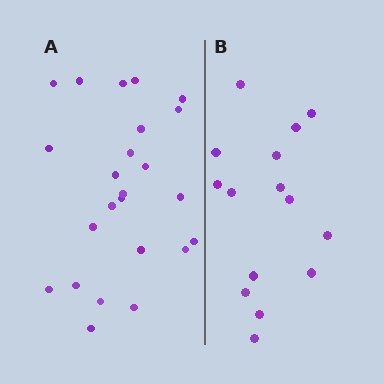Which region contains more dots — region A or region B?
Region A (the left region) has more dots.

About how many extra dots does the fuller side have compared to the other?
Region A has roughly 8 or so more dots than region B.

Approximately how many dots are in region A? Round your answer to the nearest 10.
About 20 dots. (The exact count is 24, which rounds to 20.)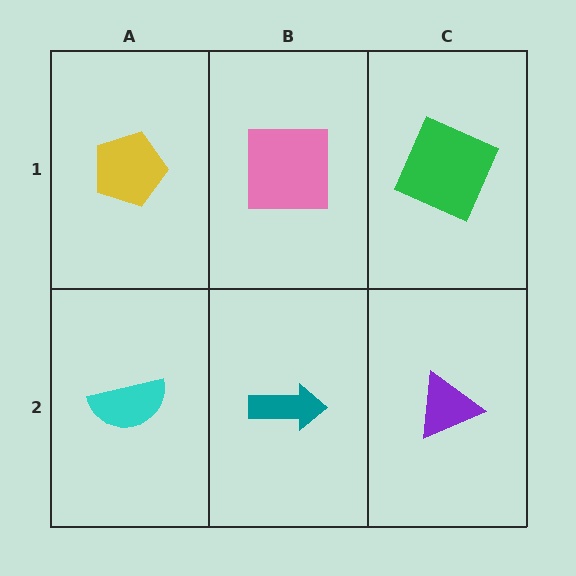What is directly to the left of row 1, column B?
A yellow pentagon.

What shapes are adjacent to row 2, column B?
A pink square (row 1, column B), a cyan semicircle (row 2, column A), a purple triangle (row 2, column C).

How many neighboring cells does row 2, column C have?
2.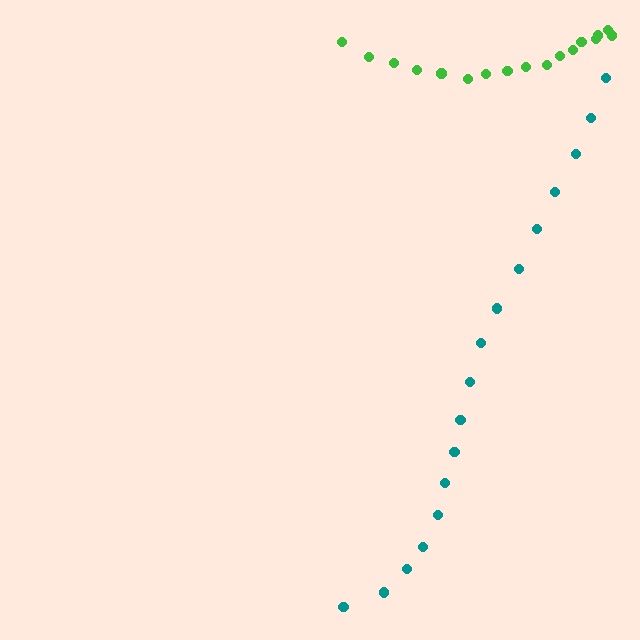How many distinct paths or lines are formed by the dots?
There are 2 distinct paths.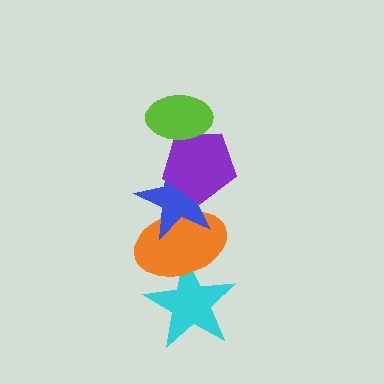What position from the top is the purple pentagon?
The purple pentagon is 2nd from the top.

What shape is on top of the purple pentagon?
The lime ellipse is on top of the purple pentagon.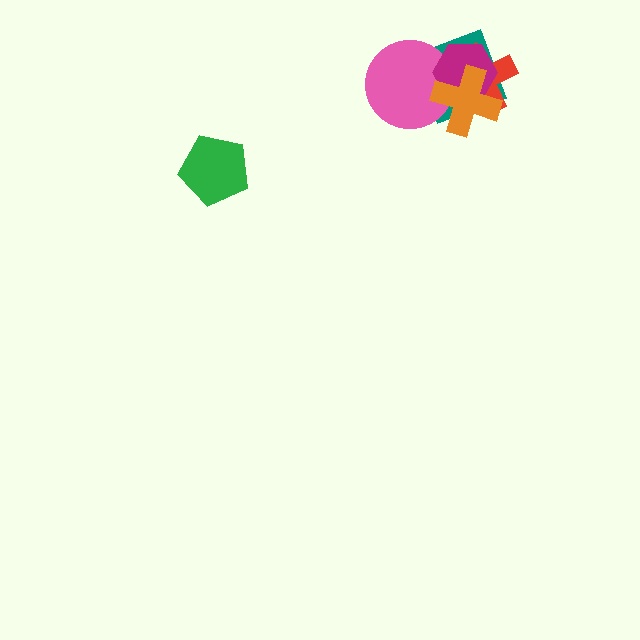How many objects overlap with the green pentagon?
0 objects overlap with the green pentagon.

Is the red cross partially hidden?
Yes, it is partially covered by another shape.